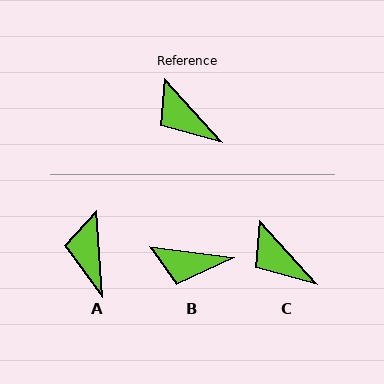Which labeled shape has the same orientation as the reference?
C.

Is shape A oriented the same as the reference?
No, it is off by about 38 degrees.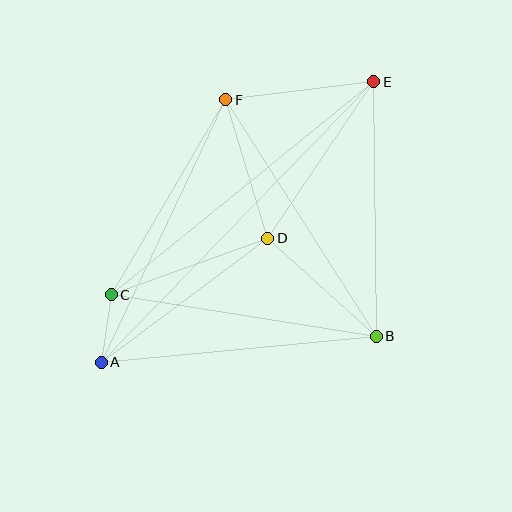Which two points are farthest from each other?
Points A and E are farthest from each other.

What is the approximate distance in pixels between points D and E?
The distance between D and E is approximately 189 pixels.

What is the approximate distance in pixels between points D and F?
The distance between D and F is approximately 145 pixels.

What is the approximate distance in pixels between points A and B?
The distance between A and B is approximately 276 pixels.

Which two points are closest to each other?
Points A and C are closest to each other.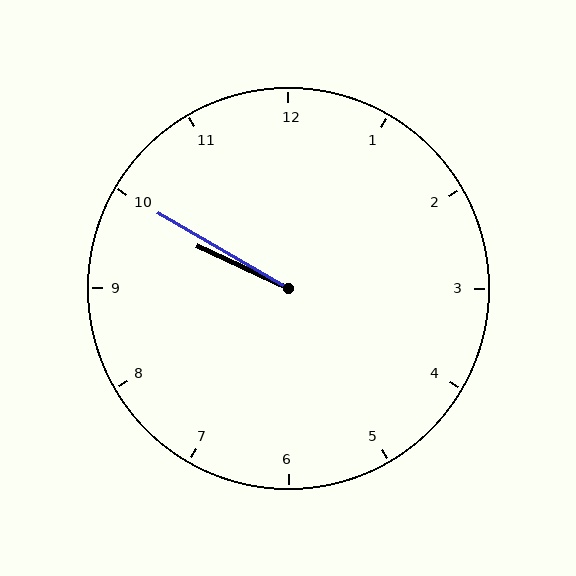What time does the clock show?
9:50.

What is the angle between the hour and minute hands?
Approximately 5 degrees.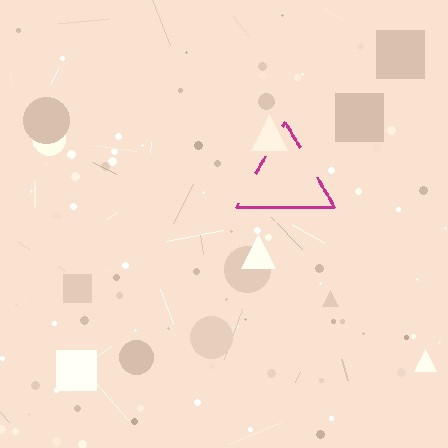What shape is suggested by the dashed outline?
The dashed outline suggests a triangle.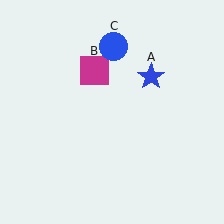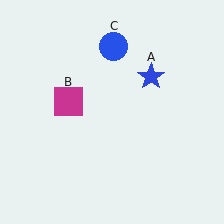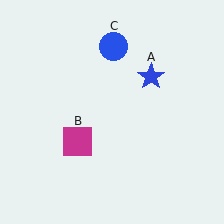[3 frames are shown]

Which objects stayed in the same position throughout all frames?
Blue star (object A) and blue circle (object C) remained stationary.